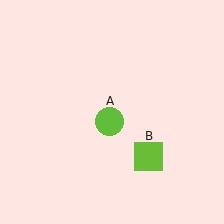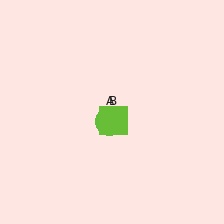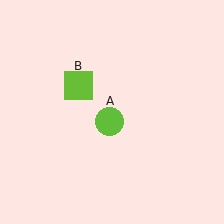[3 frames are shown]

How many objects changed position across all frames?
1 object changed position: lime square (object B).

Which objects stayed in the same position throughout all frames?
Lime circle (object A) remained stationary.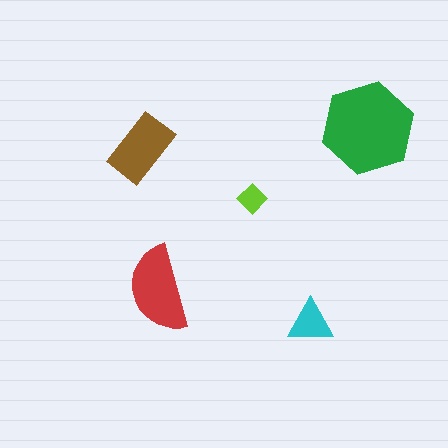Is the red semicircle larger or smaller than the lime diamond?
Larger.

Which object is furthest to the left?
The brown rectangle is leftmost.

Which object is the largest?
The green hexagon.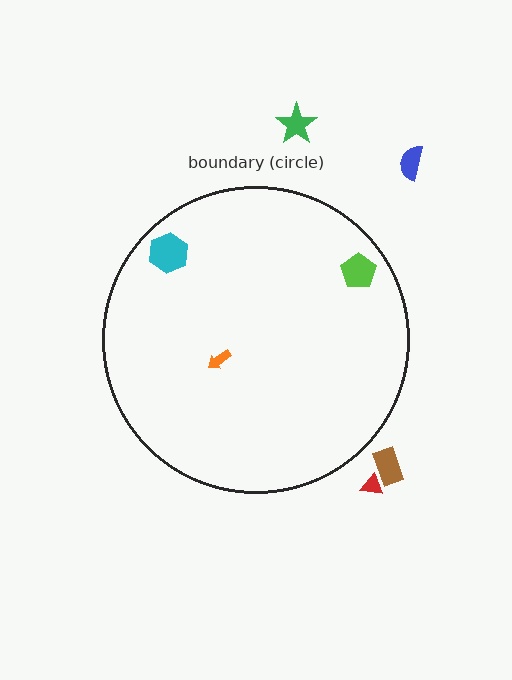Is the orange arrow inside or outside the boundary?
Inside.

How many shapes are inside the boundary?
3 inside, 4 outside.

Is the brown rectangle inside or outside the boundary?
Outside.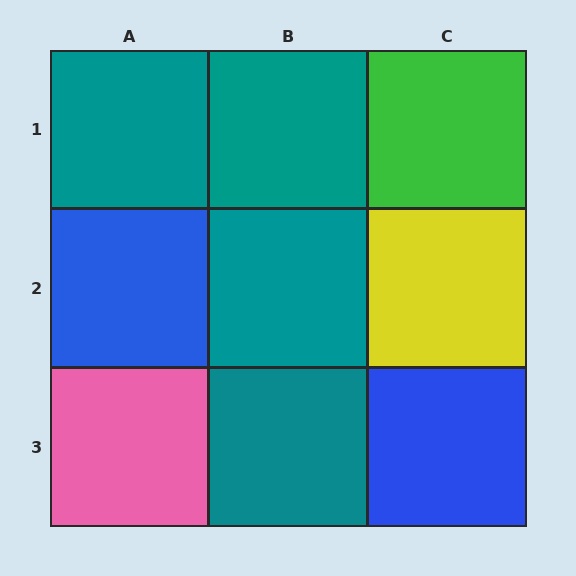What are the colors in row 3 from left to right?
Pink, teal, blue.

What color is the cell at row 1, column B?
Teal.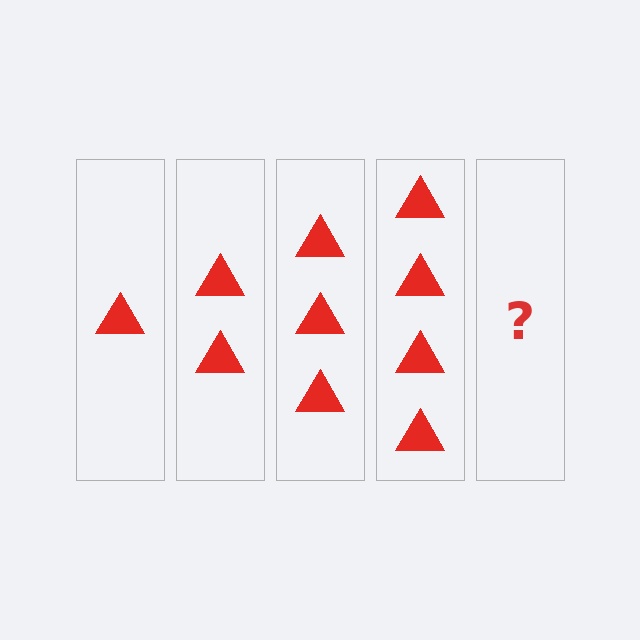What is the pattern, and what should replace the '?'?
The pattern is that each step adds one more triangle. The '?' should be 5 triangles.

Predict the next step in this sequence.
The next step is 5 triangles.